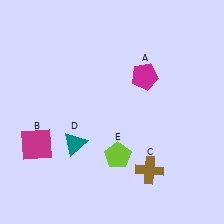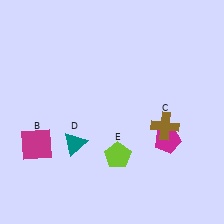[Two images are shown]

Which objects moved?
The objects that moved are: the magenta pentagon (A), the brown cross (C).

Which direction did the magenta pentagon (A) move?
The magenta pentagon (A) moved down.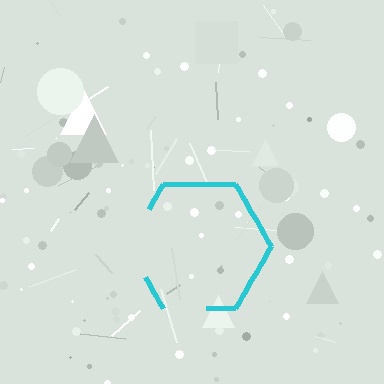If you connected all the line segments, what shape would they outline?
They would outline a hexagon.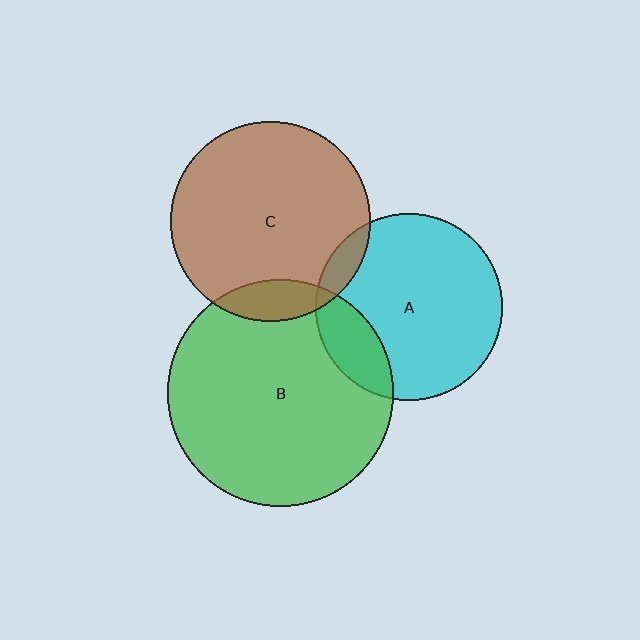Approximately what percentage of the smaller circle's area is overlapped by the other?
Approximately 20%.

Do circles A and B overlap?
Yes.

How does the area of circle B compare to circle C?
Approximately 1.3 times.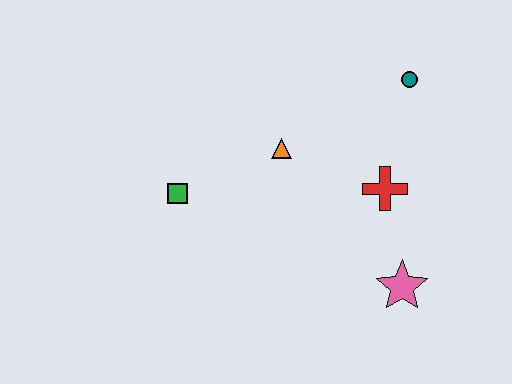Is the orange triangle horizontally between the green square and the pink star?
Yes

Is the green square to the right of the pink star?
No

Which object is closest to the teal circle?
The red cross is closest to the teal circle.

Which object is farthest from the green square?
The teal circle is farthest from the green square.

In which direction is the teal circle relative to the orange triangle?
The teal circle is to the right of the orange triangle.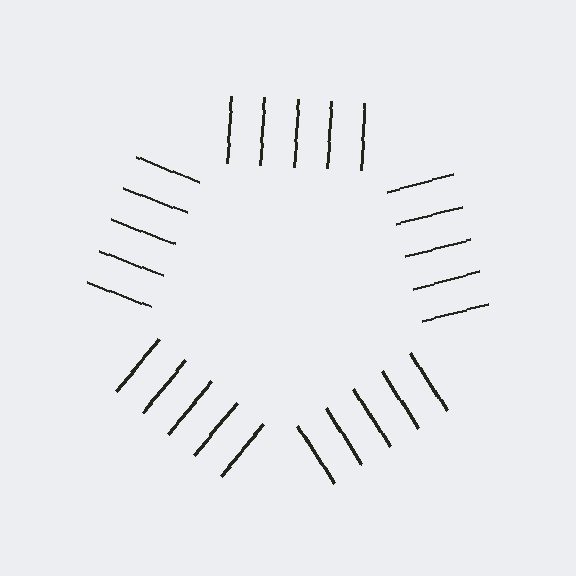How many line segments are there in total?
25 — 5 along each of the 5 edges.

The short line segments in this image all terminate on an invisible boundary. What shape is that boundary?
An illusory pentagon — the line segments terminate on its edges but no continuous stroke is drawn.